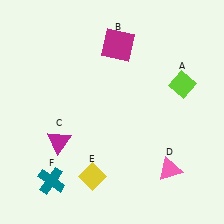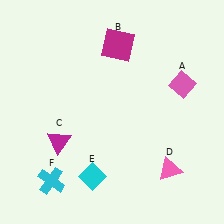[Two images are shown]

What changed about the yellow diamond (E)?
In Image 1, E is yellow. In Image 2, it changed to cyan.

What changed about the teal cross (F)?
In Image 1, F is teal. In Image 2, it changed to cyan.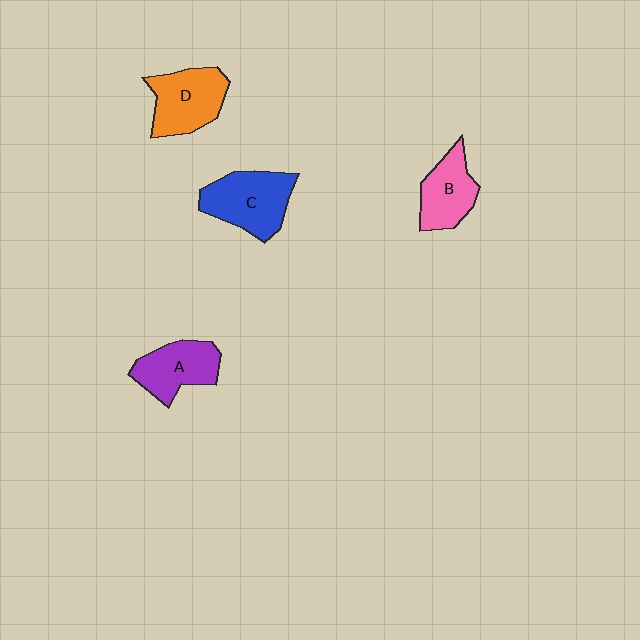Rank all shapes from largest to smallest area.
From largest to smallest: C (blue), D (orange), A (purple), B (pink).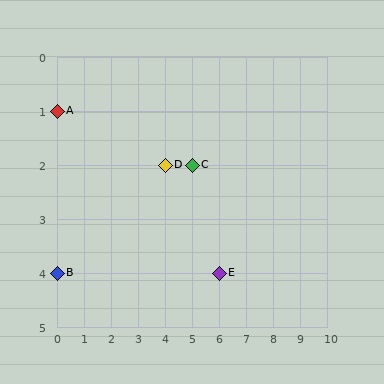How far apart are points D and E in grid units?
Points D and E are 2 columns and 2 rows apart (about 2.8 grid units diagonally).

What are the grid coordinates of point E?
Point E is at grid coordinates (6, 4).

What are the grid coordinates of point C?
Point C is at grid coordinates (5, 2).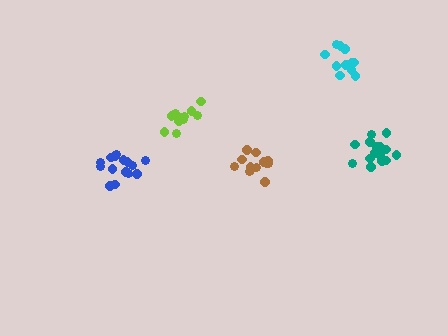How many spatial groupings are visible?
There are 5 spatial groupings.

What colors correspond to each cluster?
The clusters are colored: lime, brown, blue, teal, cyan.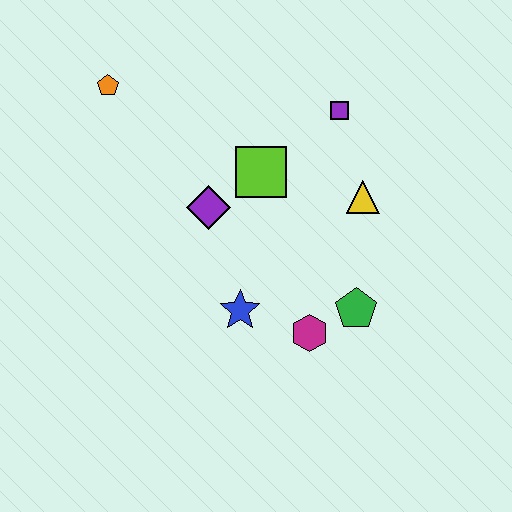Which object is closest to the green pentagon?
The magenta hexagon is closest to the green pentagon.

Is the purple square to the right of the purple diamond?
Yes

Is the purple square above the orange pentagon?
No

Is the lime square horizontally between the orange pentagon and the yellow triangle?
Yes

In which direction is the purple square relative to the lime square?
The purple square is to the right of the lime square.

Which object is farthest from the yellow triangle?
The orange pentagon is farthest from the yellow triangle.